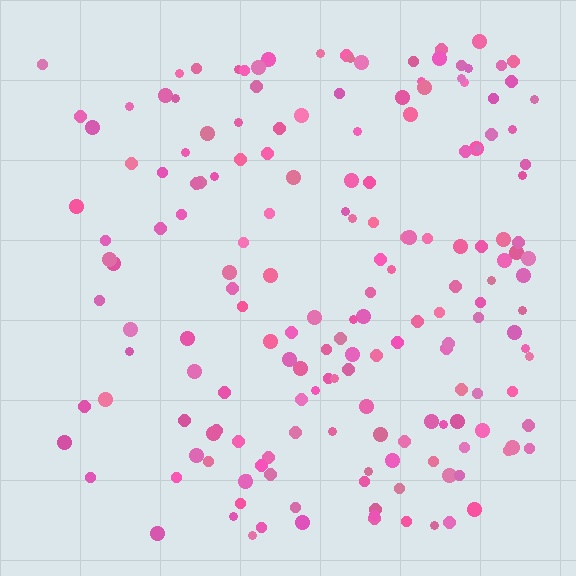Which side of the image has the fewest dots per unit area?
The left.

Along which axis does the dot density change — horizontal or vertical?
Horizontal.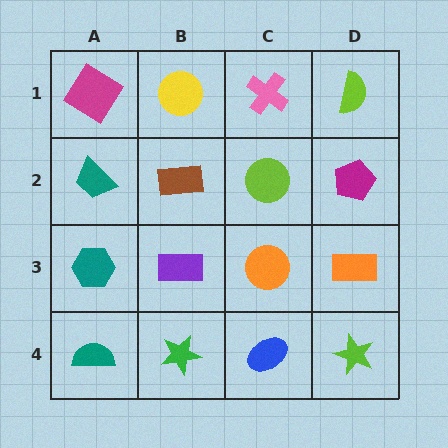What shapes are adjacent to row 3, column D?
A magenta pentagon (row 2, column D), a lime star (row 4, column D), an orange circle (row 3, column C).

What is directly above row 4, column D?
An orange rectangle.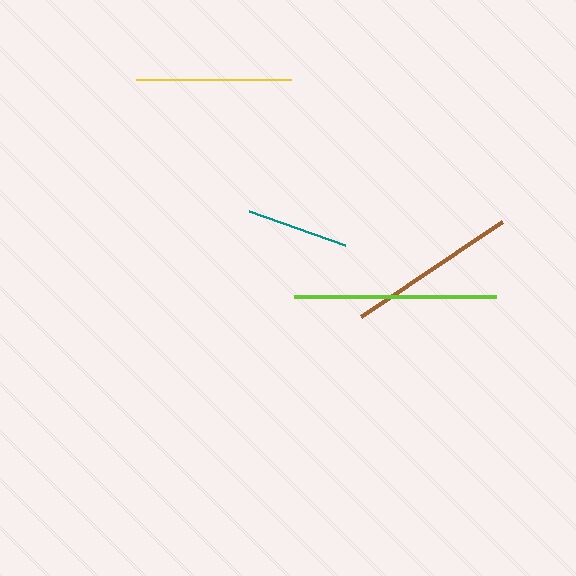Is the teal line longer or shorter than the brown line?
The brown line is longer than the teal line.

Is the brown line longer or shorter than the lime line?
The lime line is longer than the brown line.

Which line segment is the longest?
The lime line is the longest at approximately 202 pixels.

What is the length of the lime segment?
The lime segment is approximately 202 pixels long.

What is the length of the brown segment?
The brown segment is approximately 170 pixels long.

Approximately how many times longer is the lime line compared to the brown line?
The lime line is approximately 1.2 times the length of the brown line.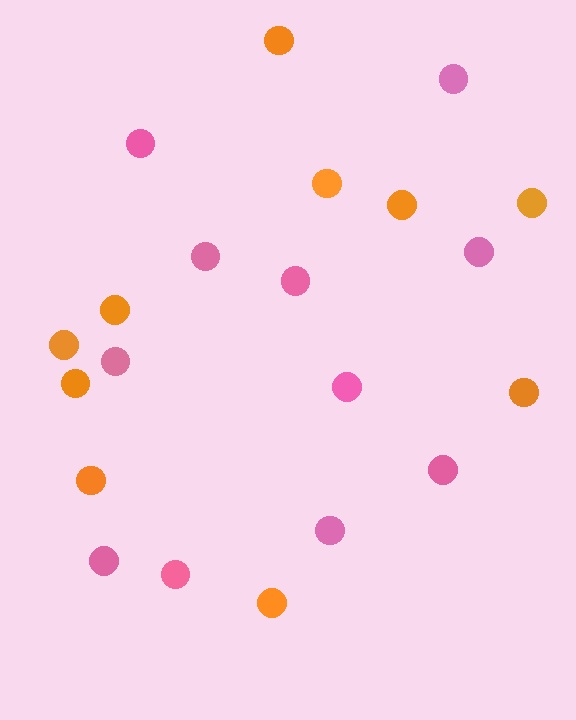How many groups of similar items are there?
There are 2 groups: one group of orange circles (10) and one group of pink circles (11).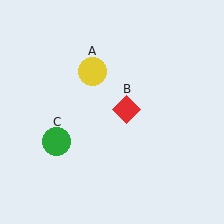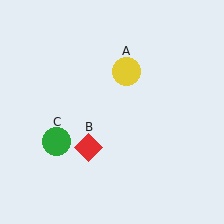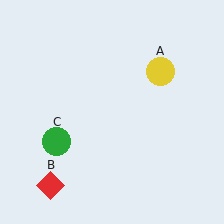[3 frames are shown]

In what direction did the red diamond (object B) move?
The red diamond (object B) moved down and to the left.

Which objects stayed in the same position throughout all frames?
Green circle (object C) remained stationary.